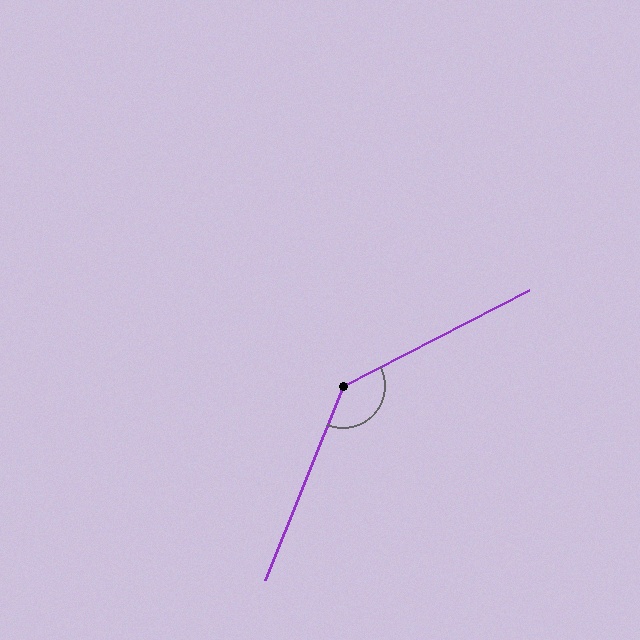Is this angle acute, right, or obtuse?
It is obtuse.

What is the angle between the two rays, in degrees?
Approximately 139 degrees.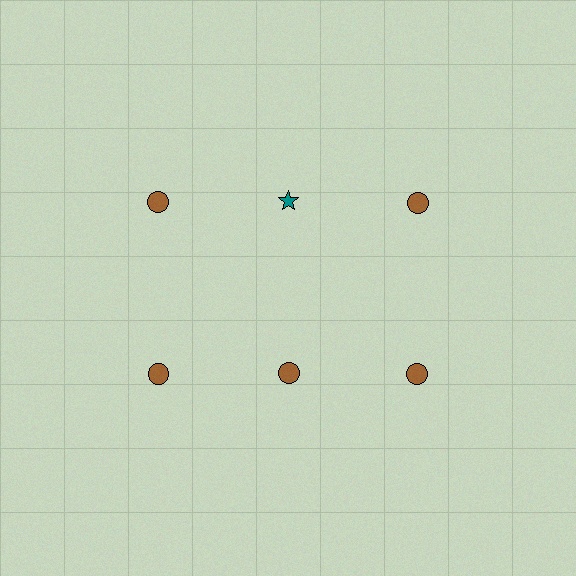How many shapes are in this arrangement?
There are 6 shapes arranged in a grid pattern.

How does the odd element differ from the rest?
It differs in both color (teal instead of brown) and shape (star instead of circle).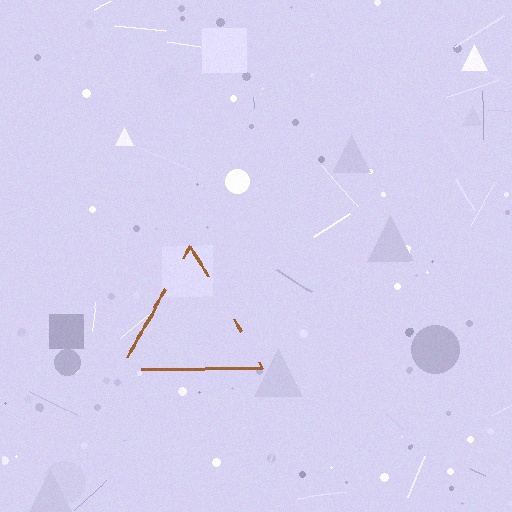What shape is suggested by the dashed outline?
The dashed outline suggests a triangle.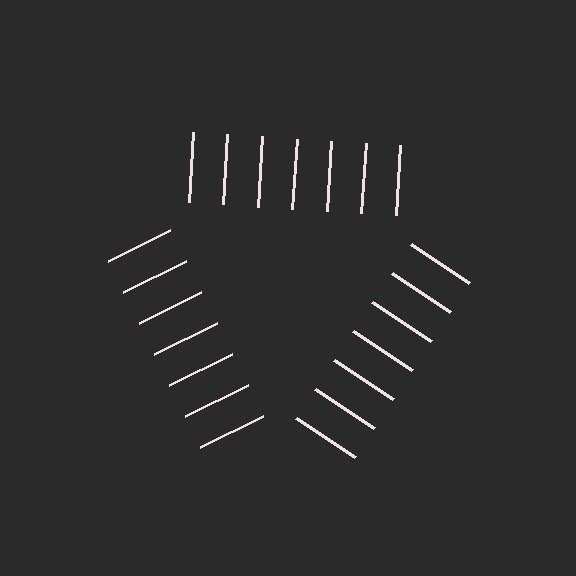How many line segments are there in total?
21 — 7 along each of the 3 edges.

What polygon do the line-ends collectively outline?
An illusory triangle — the line segments terminate on its edges but no continuous stroke is drawn.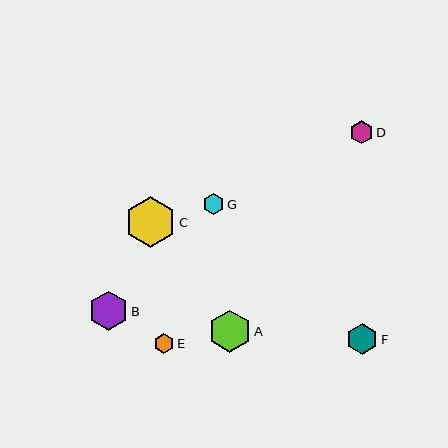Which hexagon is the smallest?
Hexagon E is the smallest with a size of approximately 20 pixels.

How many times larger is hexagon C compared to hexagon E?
Hexagon C is approximately 2.5 times the size of hexagon E.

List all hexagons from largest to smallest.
From largest to smallest: C, A, B, F, D, G, E.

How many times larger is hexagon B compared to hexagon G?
Hexagon B is approximately 1.8 times the size of hexagon G.